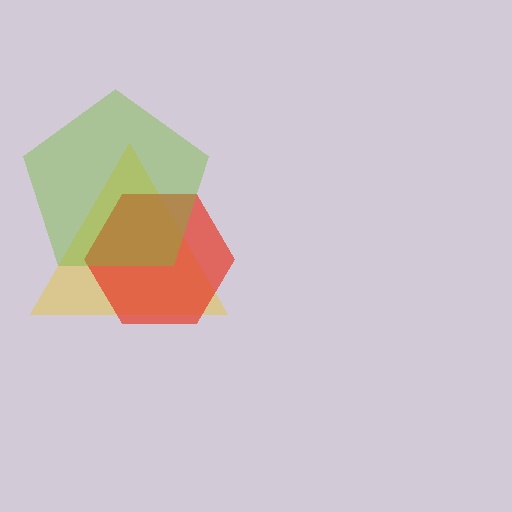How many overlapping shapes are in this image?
There are 3 overlapping shapes in the image.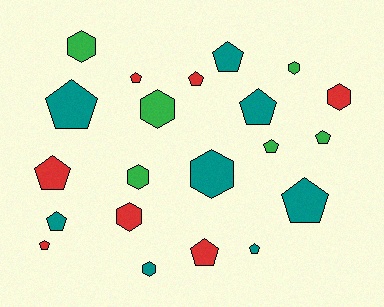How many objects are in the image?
There are 21 objects.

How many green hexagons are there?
There are 4 green hexagons.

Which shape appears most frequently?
Pentagon, with 13 objects.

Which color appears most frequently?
Teal, with 8 objects.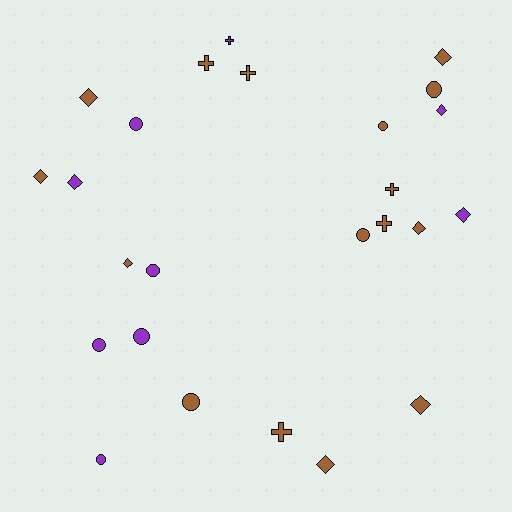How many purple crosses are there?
There is 1 purple cross.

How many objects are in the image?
There are 25 objects.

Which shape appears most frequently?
Diamond, with 10 objects.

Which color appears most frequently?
Brown, with 16 objects.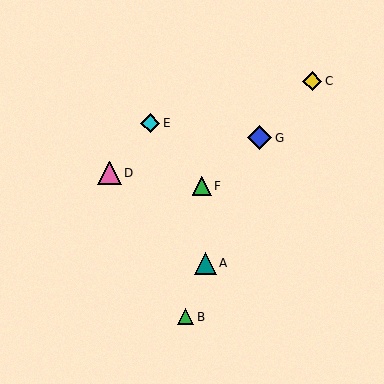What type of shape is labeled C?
Shape C is a yellow diamond.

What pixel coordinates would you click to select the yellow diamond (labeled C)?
Click at (312, 81) to select the yellow diamond C.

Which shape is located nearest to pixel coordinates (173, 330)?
The green triangle (labeled B) at (186, 317) is nearest to that location.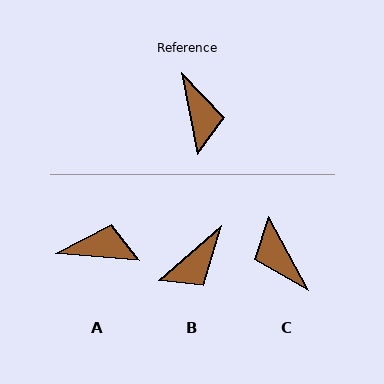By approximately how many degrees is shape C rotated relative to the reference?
Approximately 163 degrees clockwise.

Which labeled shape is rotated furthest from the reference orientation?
C, about 163 degrees away.